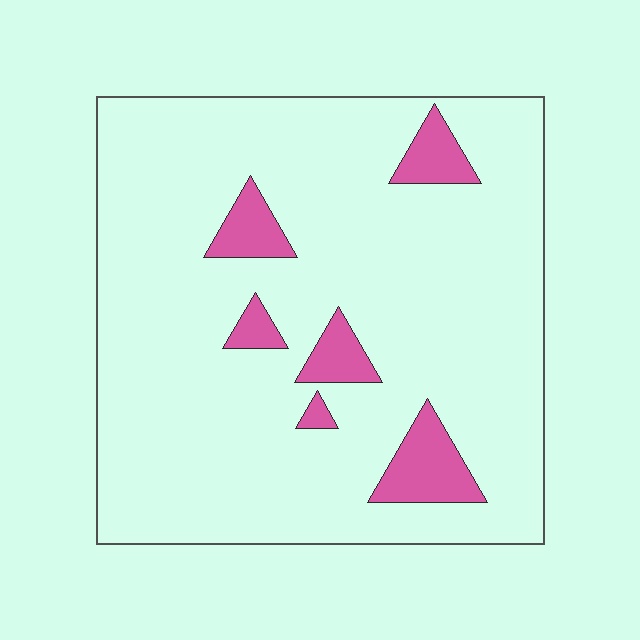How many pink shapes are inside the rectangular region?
6.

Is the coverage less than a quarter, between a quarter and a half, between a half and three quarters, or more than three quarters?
Less than a quarter.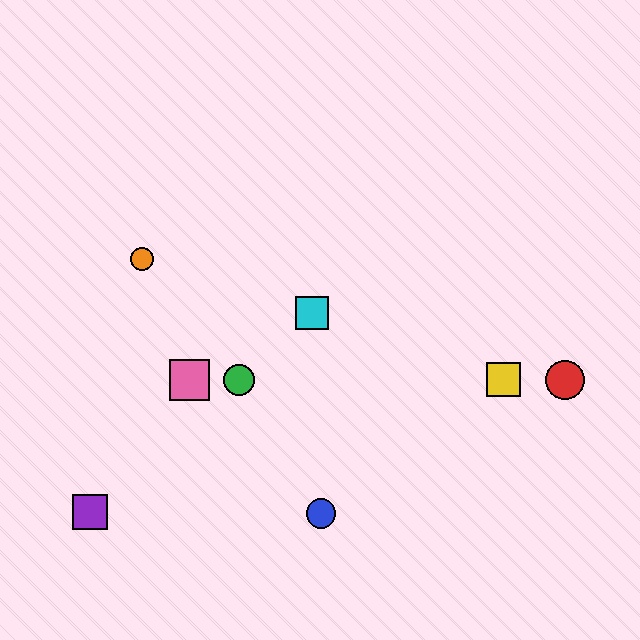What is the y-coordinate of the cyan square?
The cyan square is at y≈313.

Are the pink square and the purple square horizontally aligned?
No, the pink square is at y≈380 and the purple square is at y≈512.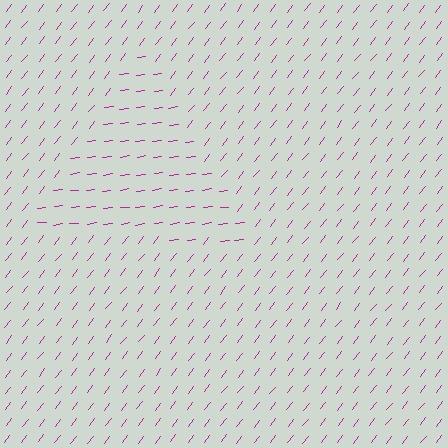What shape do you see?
I see a triangle.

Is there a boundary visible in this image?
Yes, there is a texture boundary formed by a change in line orientation.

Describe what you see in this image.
The image is filled with small magenta line segments. A triangle region in the image has lines oriented differently from the surrounding lines, creating a visible texture boundary.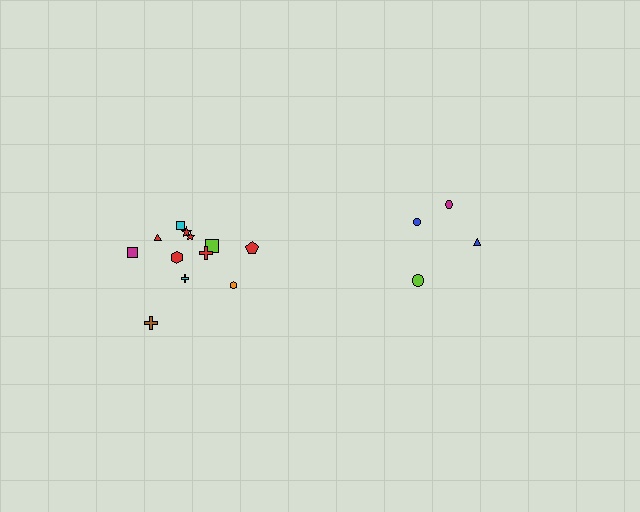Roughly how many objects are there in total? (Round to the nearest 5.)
Roughly 15 objects in total.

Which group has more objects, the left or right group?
The left group.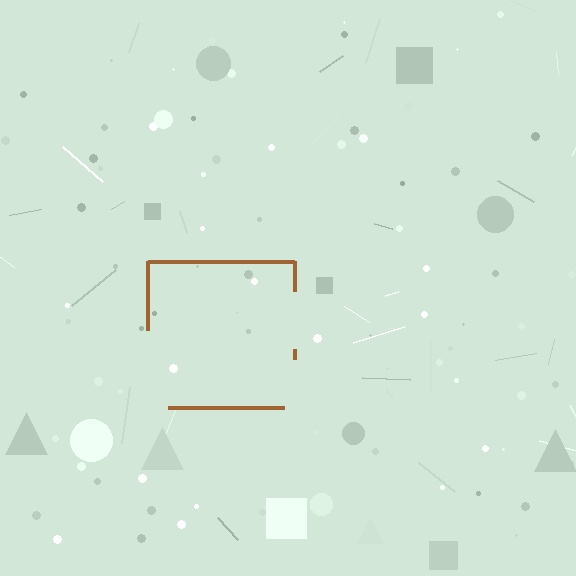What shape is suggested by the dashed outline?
The dashed outline suggests a square.